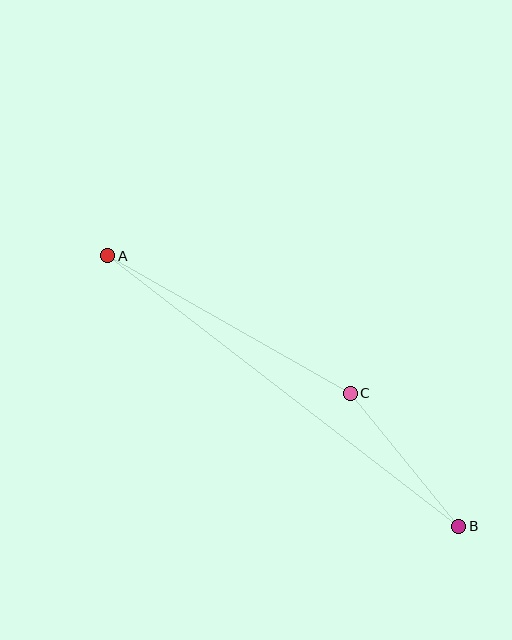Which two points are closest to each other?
Points B and C are closest to each other.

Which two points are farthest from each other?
Points A and B are farthest from each other.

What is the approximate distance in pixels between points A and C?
The distance between A and C is approximately 279 pixels.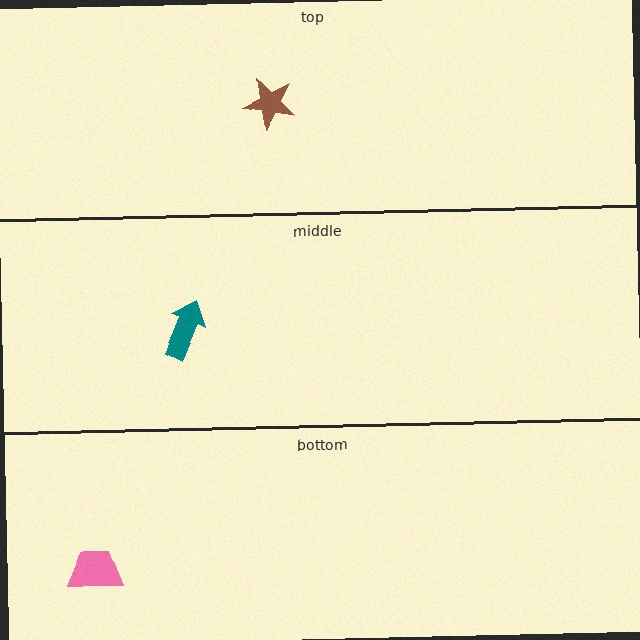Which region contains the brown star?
The top region.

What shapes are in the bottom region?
The pink trapezoid.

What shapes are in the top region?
The brown star.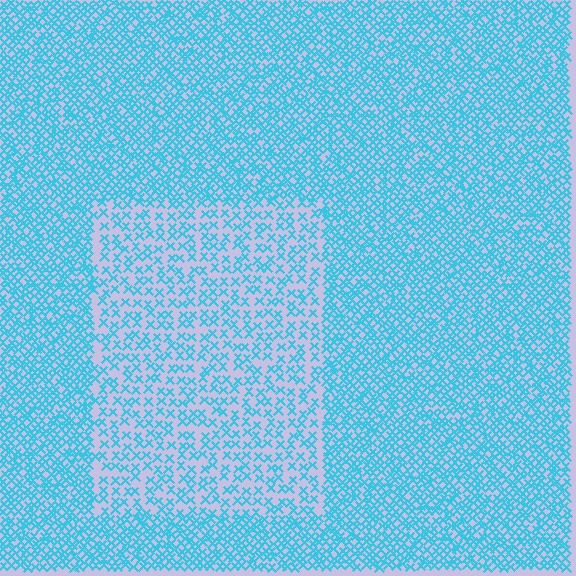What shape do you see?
I see a rectangle.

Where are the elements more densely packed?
The elements are more densely packed outside the rectangle boundary.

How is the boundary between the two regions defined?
The boundary is defined by a change in element density (approximately 2.0x ratio). All elements are the same color, size, and shape.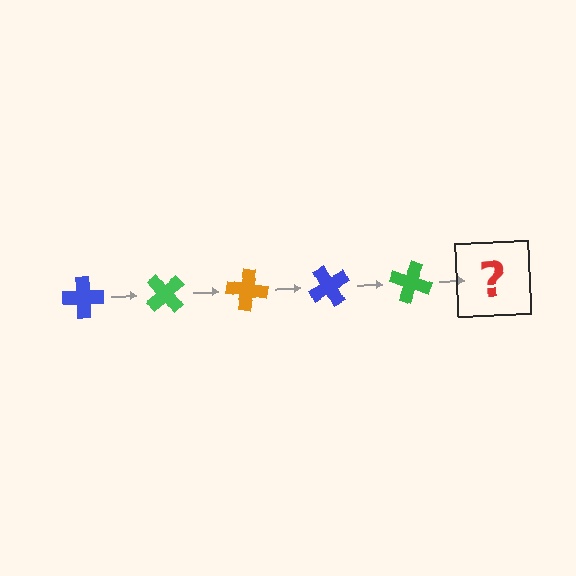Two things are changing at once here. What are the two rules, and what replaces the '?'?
The two rules are that it rotates 50 degrees each step and the color cycles through blue, green, and orange. The '?' should be an orange cross, rotated 250 degrees from the start.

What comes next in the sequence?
The next element should be an orange cross, rotated 250 degrees from the start.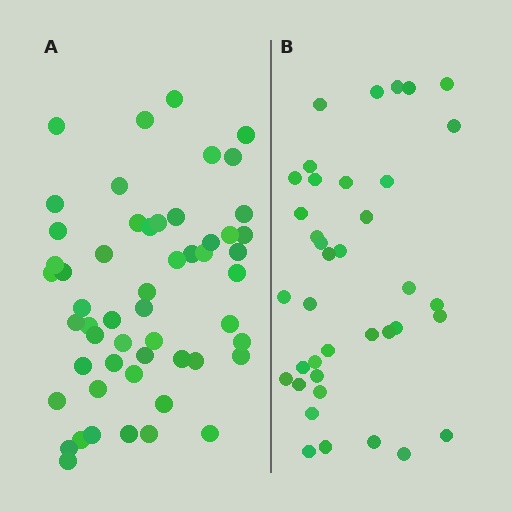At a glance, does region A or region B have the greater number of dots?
Region A (the left region) has more dots.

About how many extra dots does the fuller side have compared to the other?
Region A has approximately 15 more dots than region B.